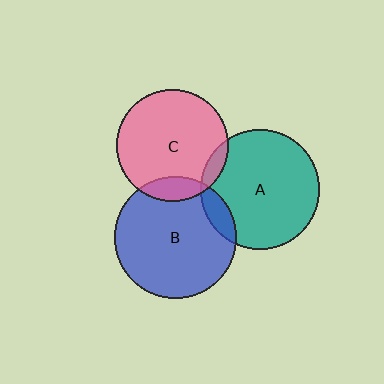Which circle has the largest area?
Circle B (blue).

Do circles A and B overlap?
Yes.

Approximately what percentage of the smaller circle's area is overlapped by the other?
Approximately 10%.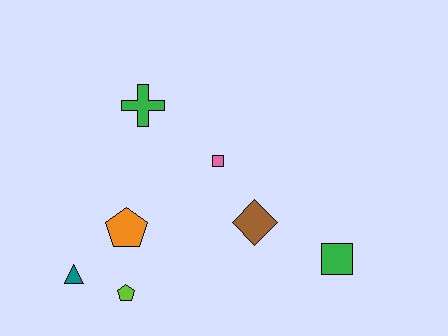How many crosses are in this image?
There is 1 cross.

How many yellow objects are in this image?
There are no yellow objects.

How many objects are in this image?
There are 7 objects.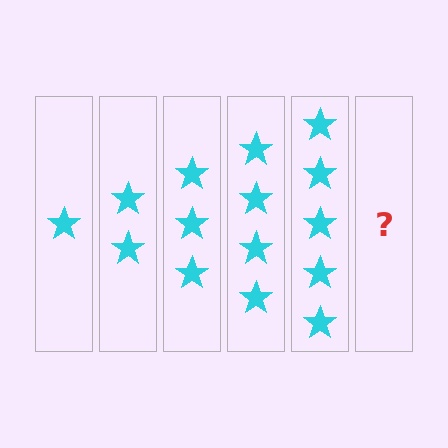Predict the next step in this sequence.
The next step is 6 stars.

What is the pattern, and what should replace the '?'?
The pattern is that each step adds one more star. The '?' should be 6 stars.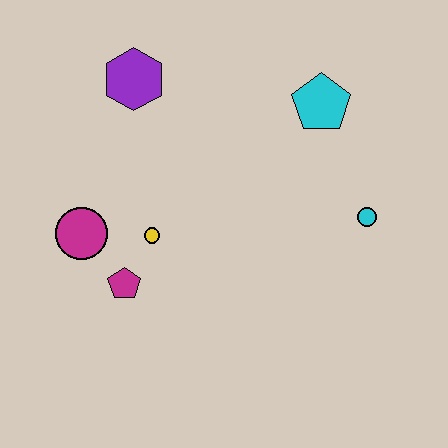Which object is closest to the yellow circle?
The magenta pentagon is closest to the yellow circle.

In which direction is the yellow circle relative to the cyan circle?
The yellow circle is to the left of the cyan circle.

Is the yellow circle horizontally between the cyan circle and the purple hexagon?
Yes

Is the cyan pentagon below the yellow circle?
No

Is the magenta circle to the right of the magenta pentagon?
No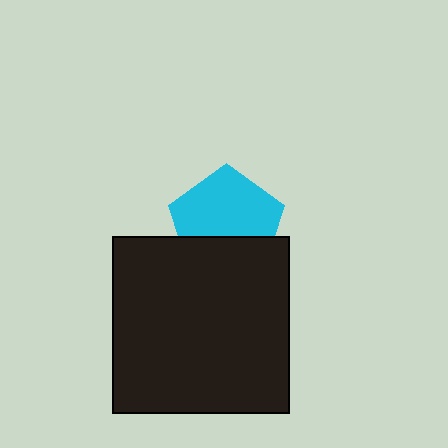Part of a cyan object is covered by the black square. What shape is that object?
It is a pentagon.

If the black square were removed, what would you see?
You would see the complete cyan pentagon.